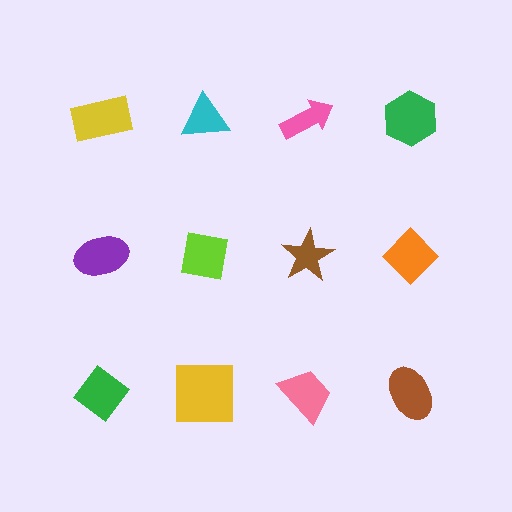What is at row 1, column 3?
A pink arrow.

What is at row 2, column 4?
An orange diamond.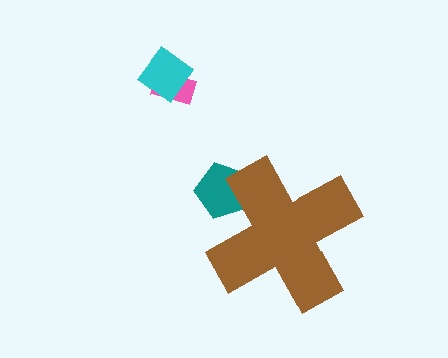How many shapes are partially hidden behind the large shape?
1 shape is partially hidden.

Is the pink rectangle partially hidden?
No, the pink rectangle is fully visible.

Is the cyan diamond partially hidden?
No, the cyan diamond is fully visible.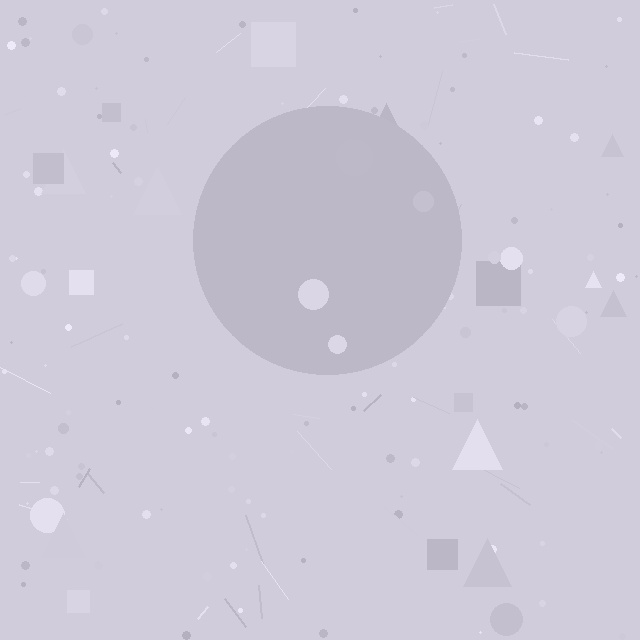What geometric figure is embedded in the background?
A circle is embedded in the background.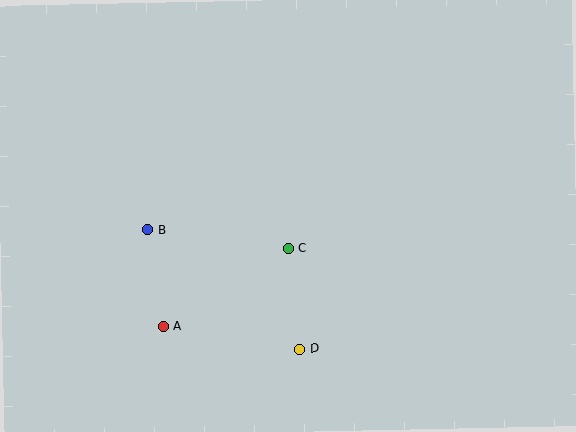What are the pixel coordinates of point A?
Point A is at (164, 327).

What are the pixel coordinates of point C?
Point C is at (288, 248).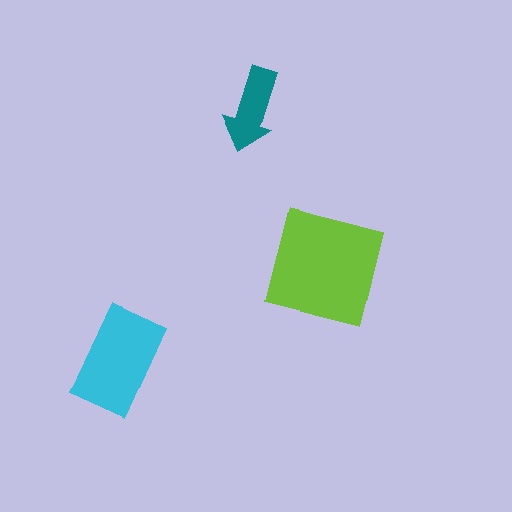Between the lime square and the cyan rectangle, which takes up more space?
The lime square.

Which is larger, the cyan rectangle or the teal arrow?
The cyan rectangle.